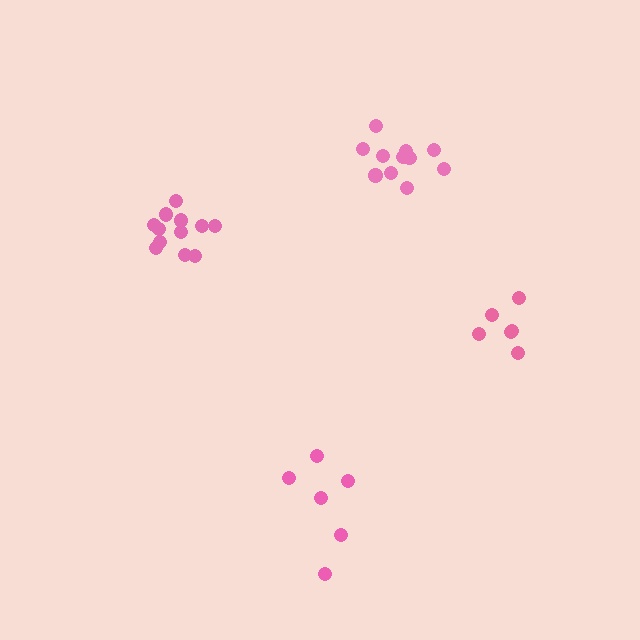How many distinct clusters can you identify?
There are 4 distinct clusters.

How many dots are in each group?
Group 1: 6 dots, Group 2: 11 dots, Group 3: 12 dots, Group 4: 6 dots (35 total).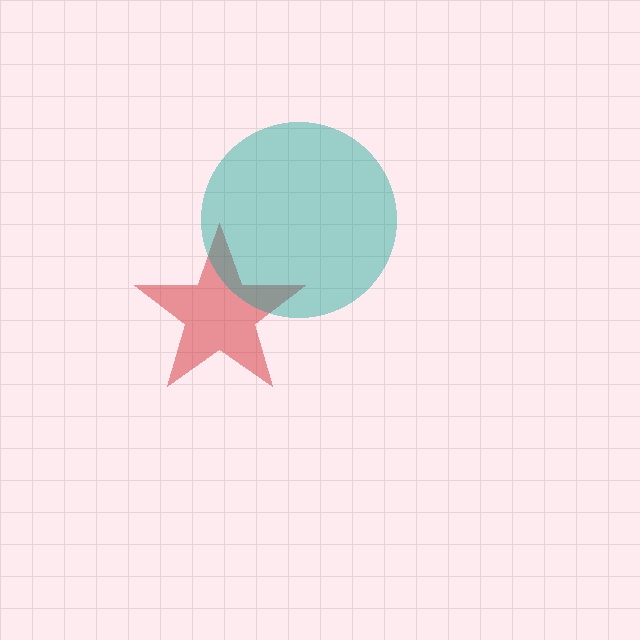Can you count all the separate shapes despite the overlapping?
Yes, there are 2 separate shapes.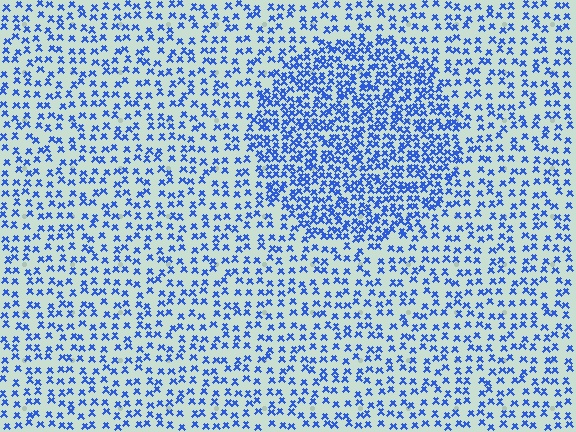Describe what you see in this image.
The image contains small blue elements arranged at two different densities. A circle-shaped region is visible where the elements are more densely packed than the surrounding area.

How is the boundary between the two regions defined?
The boundary is defined by a change in element density (approximately 2.0x ratio). All elements are the same color, size, and shape.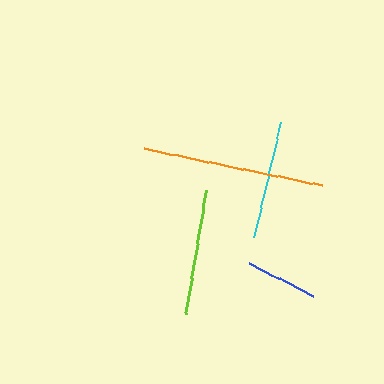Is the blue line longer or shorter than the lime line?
The lime line is longer than the blue line.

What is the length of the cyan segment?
The cyan segment is approximately 118 pixels long.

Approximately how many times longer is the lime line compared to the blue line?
The lime line is approximately 1.8 times the length of the blue line.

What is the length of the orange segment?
The orange segment is approximately 182 pixels long.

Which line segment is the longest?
The orange line is the longest at approximately 182 pixels.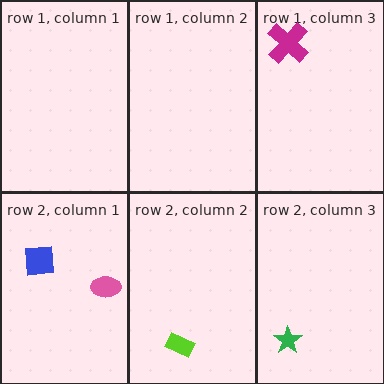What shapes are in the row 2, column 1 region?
The blue square, the pink ellipse.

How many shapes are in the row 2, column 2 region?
1.